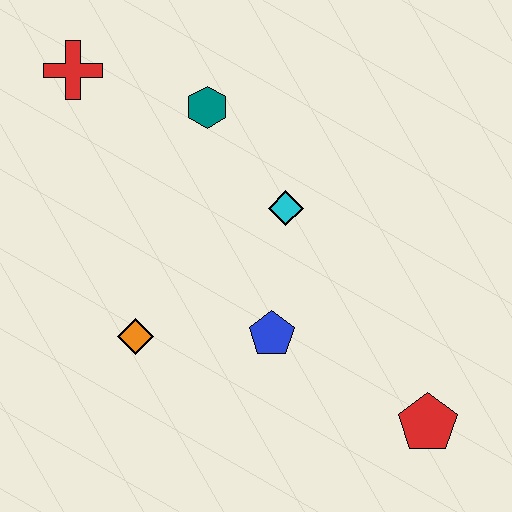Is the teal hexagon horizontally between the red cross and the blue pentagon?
Yes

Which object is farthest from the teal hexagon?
The red pentagon is farthest from the teal hexagon.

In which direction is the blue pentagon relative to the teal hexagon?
The blue pentagon is below the teal hexagon.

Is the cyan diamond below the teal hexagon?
Yes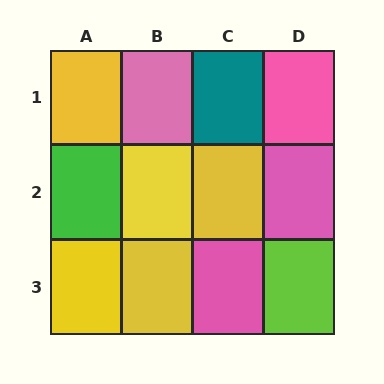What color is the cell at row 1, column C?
Teal.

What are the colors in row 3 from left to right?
Yellow, yellow, pink, lime.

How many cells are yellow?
5 cells are yellow.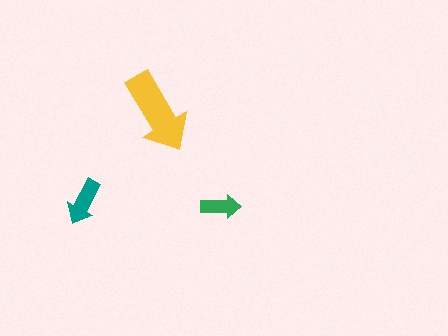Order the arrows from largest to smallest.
the yellow one, the teal one, the green one.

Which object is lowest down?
The green arrow is bottommost.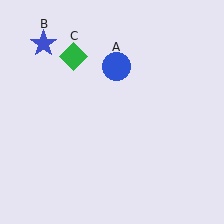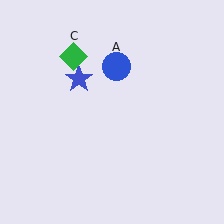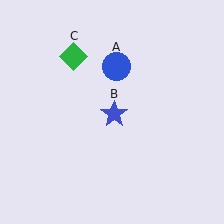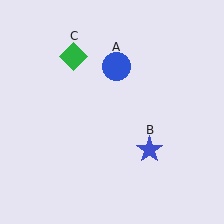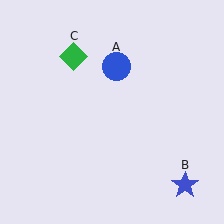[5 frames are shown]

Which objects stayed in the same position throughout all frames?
Blue circle (object A) and green diamond (object C) remained stationary.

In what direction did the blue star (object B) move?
The blue star (object B) moved down and to the right.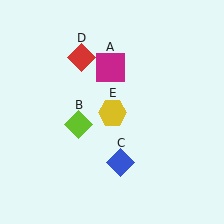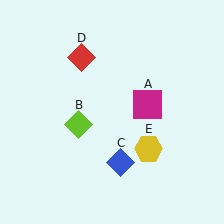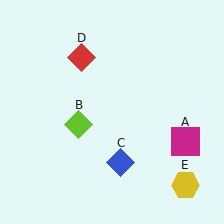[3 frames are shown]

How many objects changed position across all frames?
2 objects changed position: magenta square (object A), yellow hexagon (object E).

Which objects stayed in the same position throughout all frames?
Lime diamond (object B) and blue diamond (object C) and red diamond (object D) remained stationary.